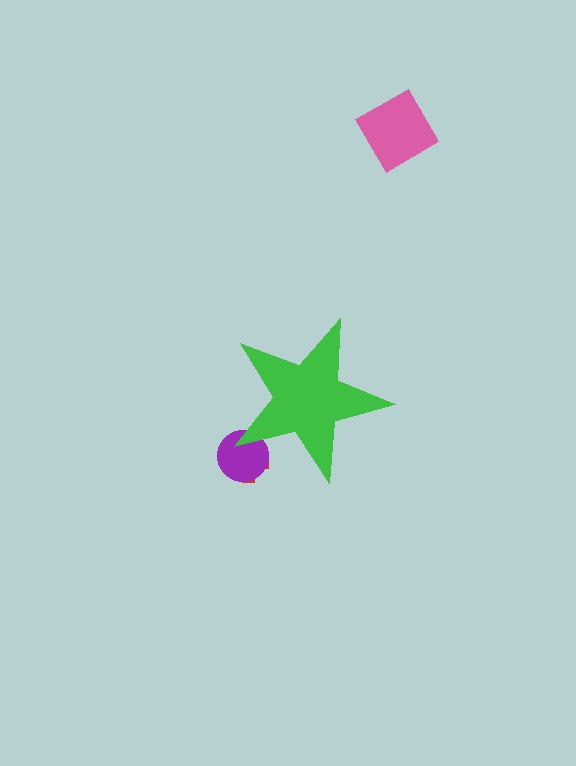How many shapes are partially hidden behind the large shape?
2 shapes are partially hidden.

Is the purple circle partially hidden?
Yes, the purple circle is partially hidden behind the green star.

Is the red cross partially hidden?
Yes, the red cross is partially hidden behind the green star.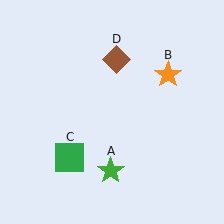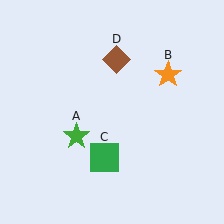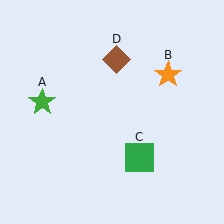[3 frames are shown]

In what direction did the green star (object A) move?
The green star (object A) moved up and to the left.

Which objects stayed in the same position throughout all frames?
Orange star (object B) and brown diamond (object D) remained stationary.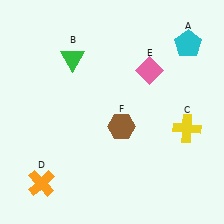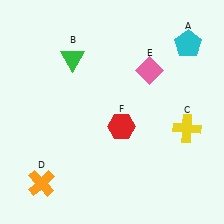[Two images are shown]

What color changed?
The hexagon (F) changed from brown in Image 1 to red in Image 2.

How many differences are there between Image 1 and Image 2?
There is 1 difference between the two images.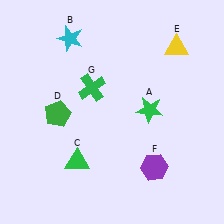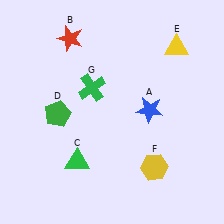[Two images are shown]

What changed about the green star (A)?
In Image 1, A is green. In Image 2, it changed to blue.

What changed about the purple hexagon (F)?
In Image 1, F is purple. In Image 2, it changed to yellow.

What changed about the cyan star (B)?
In Image 1, B is cyan. In Image 2, it changed to red.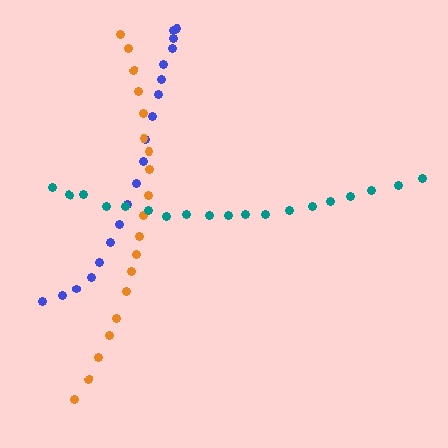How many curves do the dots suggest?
There are 3 distinct paths.